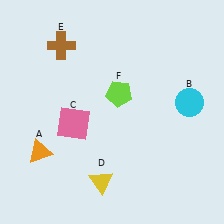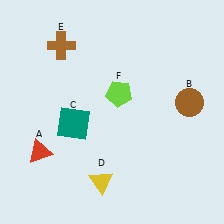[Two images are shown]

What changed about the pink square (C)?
In Image 1, C is pink. In Image 2, it changed to teal.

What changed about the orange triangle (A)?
In Image 1, A is orange. In Image 2, it changed to red.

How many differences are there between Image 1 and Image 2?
There are 3 differences between the two images.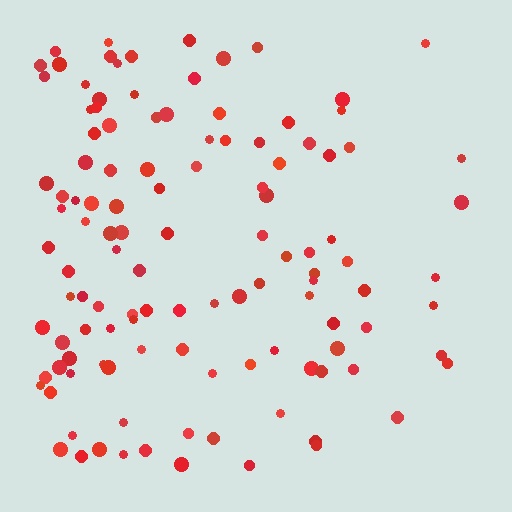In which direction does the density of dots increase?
From right to left, with the left side densest.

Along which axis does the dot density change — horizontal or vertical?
Horizontal.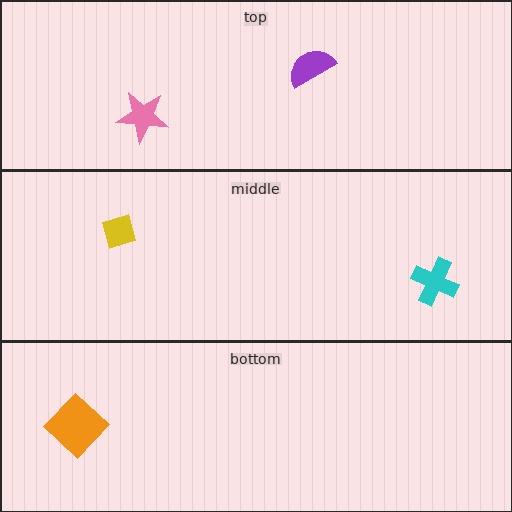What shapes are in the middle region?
The cyan cross, the yellow diamond.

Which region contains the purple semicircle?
The top region.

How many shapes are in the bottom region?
1.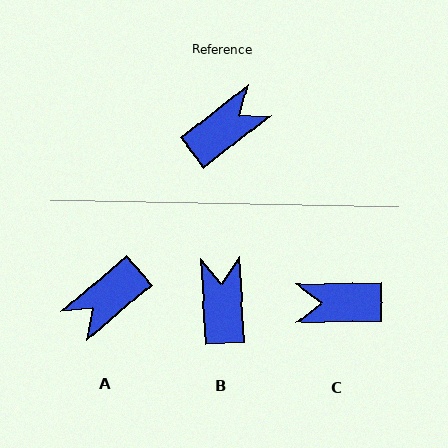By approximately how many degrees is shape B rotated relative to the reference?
Approximately 55 degrees counter-clockwise.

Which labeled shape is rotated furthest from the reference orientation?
A, about 178 degrees away.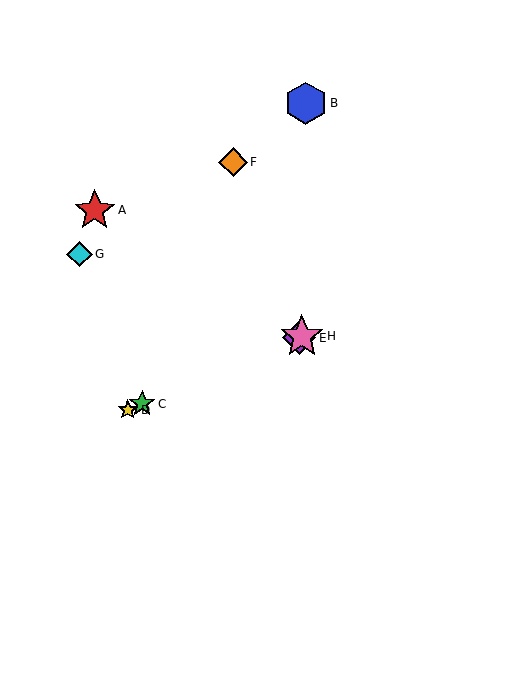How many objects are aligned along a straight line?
4 objects (C, D, E, H) are aligned along a straight line.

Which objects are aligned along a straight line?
Objects C, D, E, H are aligned along a straight line.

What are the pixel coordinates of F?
Object F is at (233, 162).